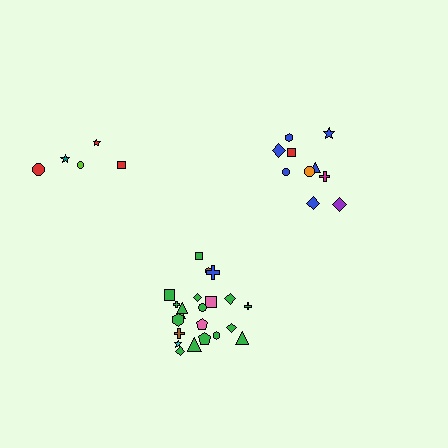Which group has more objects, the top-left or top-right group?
The top-right group.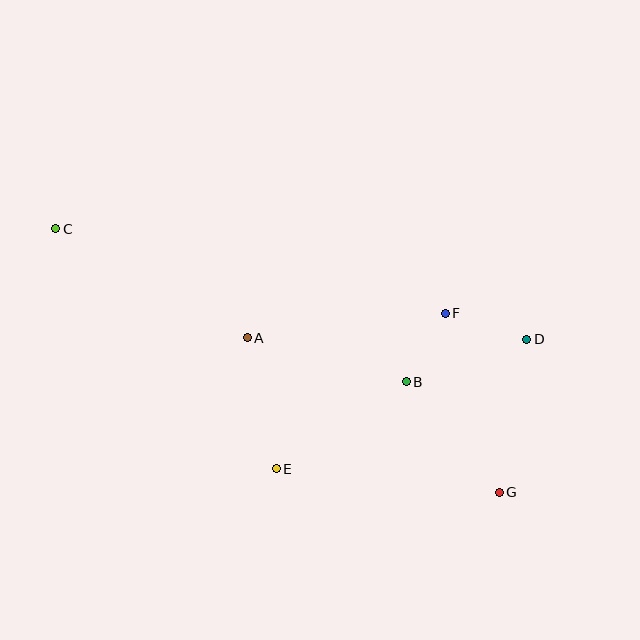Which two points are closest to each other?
Points B and F are closest to each other.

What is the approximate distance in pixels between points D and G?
The distance between D and G is approximately 155 pixels.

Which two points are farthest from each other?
Points C and G are farthest from each other.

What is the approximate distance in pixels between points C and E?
The distance between C and E is approximately 326 pixels.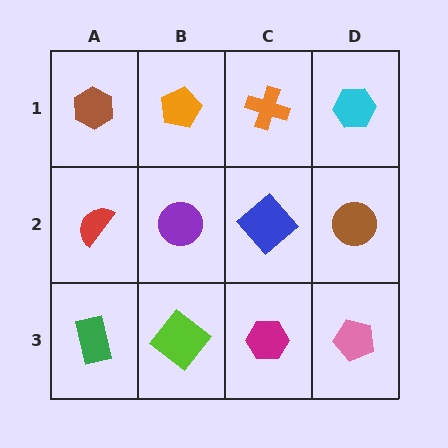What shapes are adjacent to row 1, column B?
A purple circle (row 2, column B), a brown hexagon (row 1, column A), an orange cross (row 1, column C).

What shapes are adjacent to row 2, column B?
An orange pentagon (row 1, column B), a lime diamond (row 3, column B), a red semicircle (row 2, column A), a blue diamond (row 2, column C).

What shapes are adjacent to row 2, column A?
A brown hexagon (row 1, column A), a green rectangle (row 3, column A), a purple circle (row 2, column B).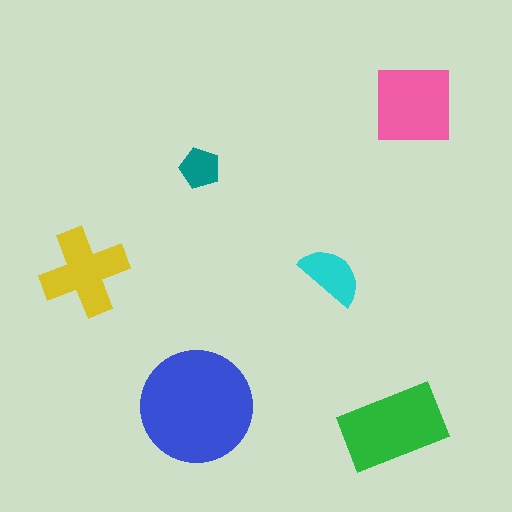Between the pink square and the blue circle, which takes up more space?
The blue circle.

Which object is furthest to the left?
The yellow cross is leftmost.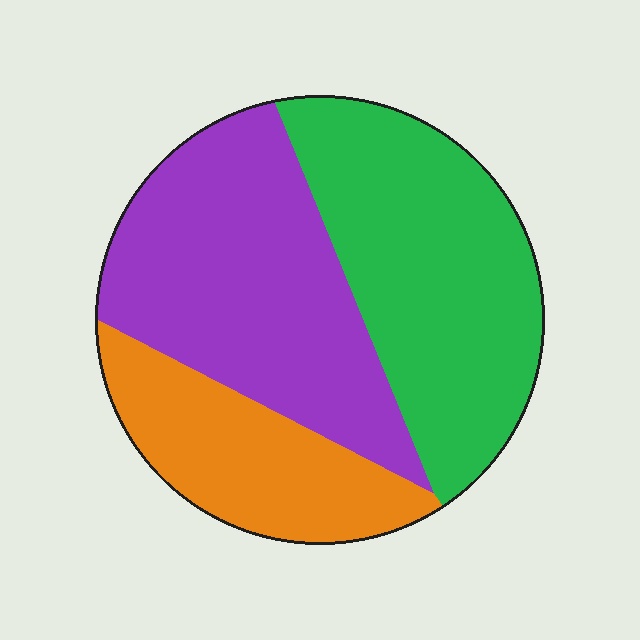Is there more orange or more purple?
Purple.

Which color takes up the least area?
Orange, at roughly 20%.